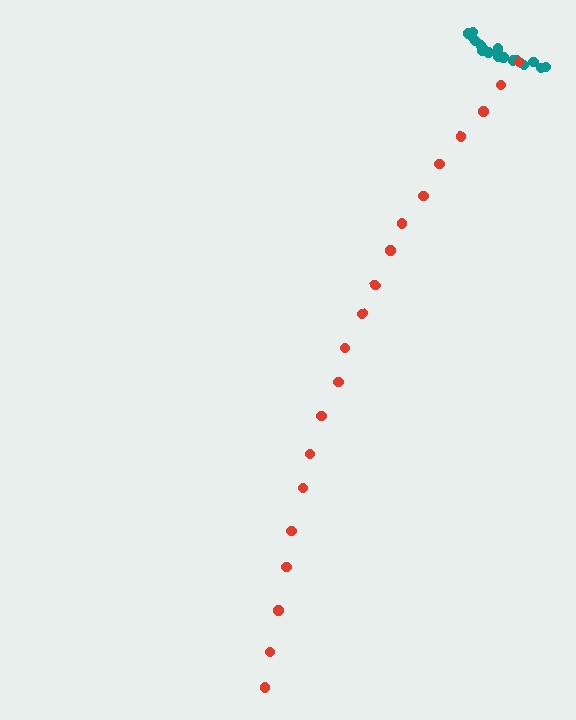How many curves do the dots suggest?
There are 2 distinct paths.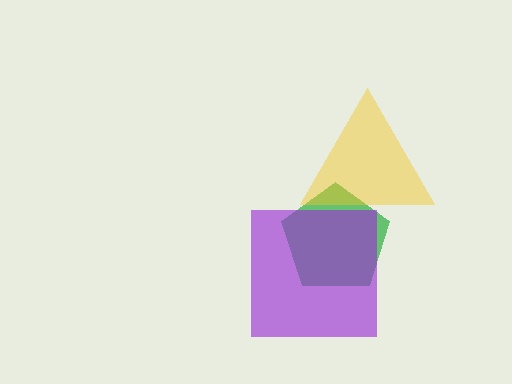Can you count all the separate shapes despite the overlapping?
Yes, there are 3 separate shapes.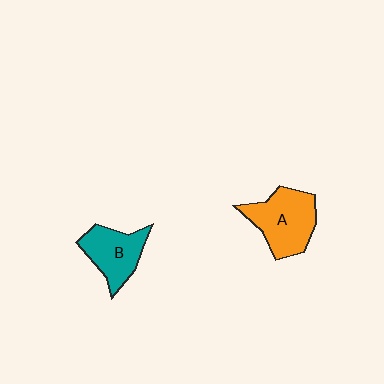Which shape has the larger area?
Shape A (orange).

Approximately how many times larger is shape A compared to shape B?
Approximately 1.2 times.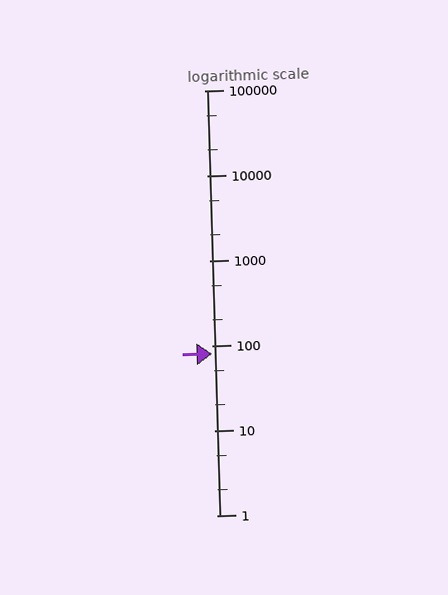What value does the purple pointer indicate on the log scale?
The pointer indicates approximately 79.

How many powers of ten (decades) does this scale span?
The scale spans 5 decades, from 1 to 100000.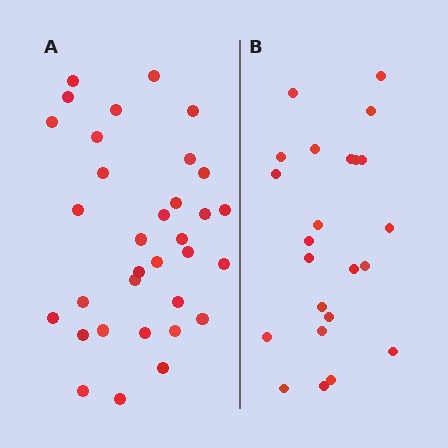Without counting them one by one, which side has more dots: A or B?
Region A (the left region) has more dots.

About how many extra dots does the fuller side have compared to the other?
Region A has roughly 10 or so more dots than region B.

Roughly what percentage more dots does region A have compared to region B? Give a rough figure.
About 45% more.